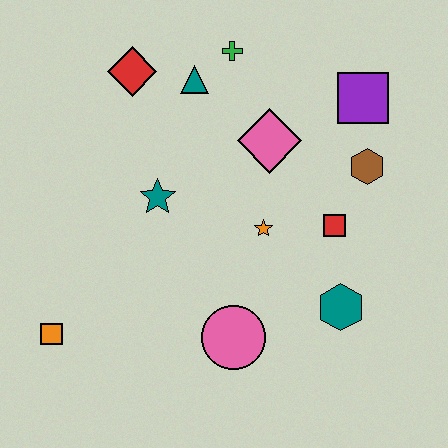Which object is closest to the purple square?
The brown hexagon is closest to the purple square.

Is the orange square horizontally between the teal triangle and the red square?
No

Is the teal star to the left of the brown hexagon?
Yes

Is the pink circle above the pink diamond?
No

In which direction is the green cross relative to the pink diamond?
The green cross is above the pink diamond.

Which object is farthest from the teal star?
The purple square is farthest from the teal star.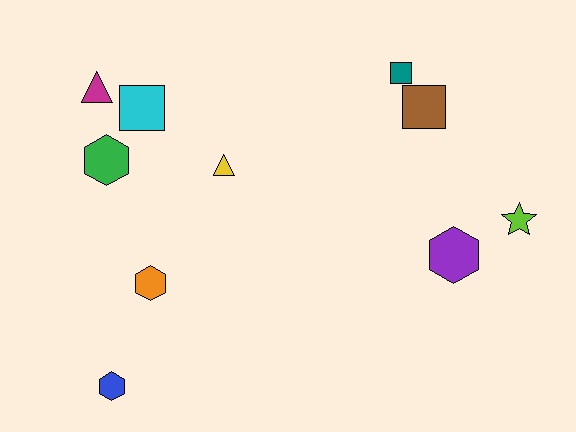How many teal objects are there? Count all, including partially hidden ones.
There is 1 teal object.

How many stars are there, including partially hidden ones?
There is 1 star.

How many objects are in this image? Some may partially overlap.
There are 10 objects.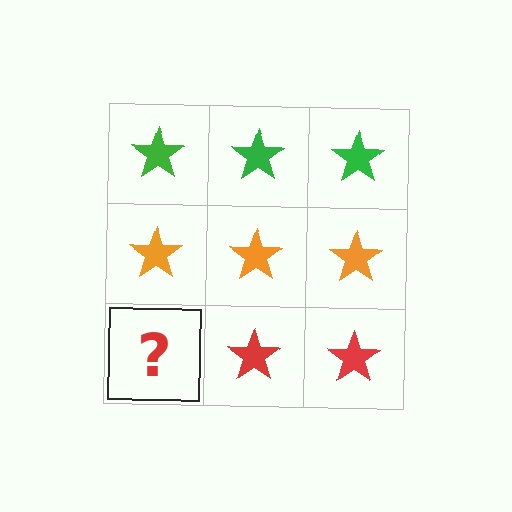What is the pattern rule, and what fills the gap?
The rule is that each row has a consistent color. The gap should be filled with a red star.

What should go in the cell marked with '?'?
The missing cell should contain a red star.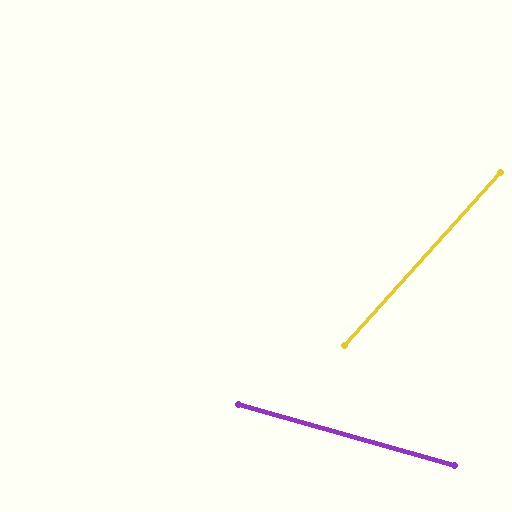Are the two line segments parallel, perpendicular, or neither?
Neither parallel nor perpendicular — they differ by about 64°.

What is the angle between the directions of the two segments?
Approximately 64 degrees.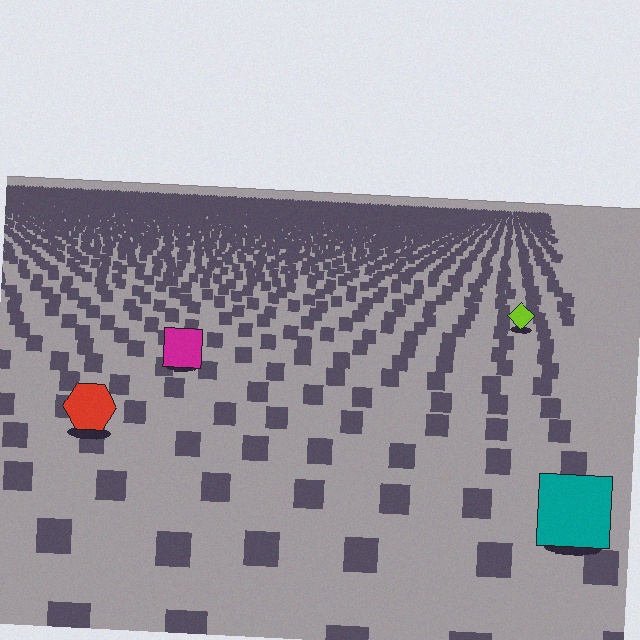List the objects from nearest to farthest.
From nearest to farthest: the teal square, the red hexagon, the magenta square, the lime diamond.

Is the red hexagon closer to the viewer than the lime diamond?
Yes. The red hexagon is closer — you can tell from the texture gradient: the ground texture is coarser near it.